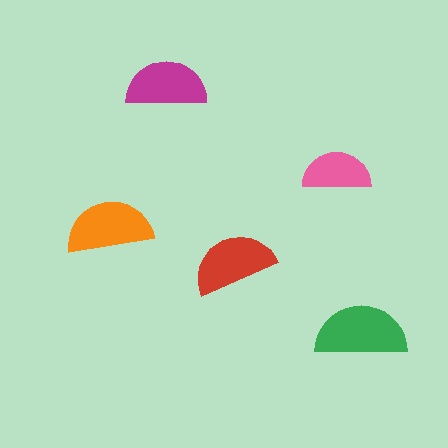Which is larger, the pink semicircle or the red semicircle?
The red one.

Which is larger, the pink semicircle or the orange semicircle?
The orange one.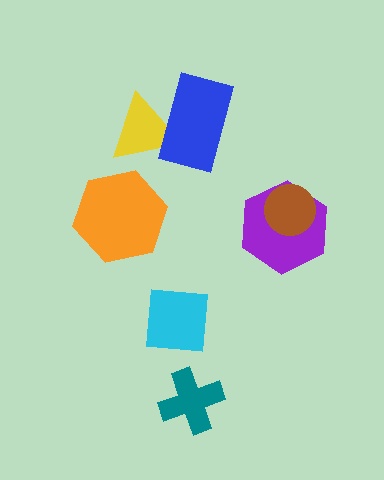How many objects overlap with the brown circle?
1 object overlaps with the brown circle.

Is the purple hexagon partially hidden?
Yes, it is partially covered by another shape.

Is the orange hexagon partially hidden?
No, no other shape covers it.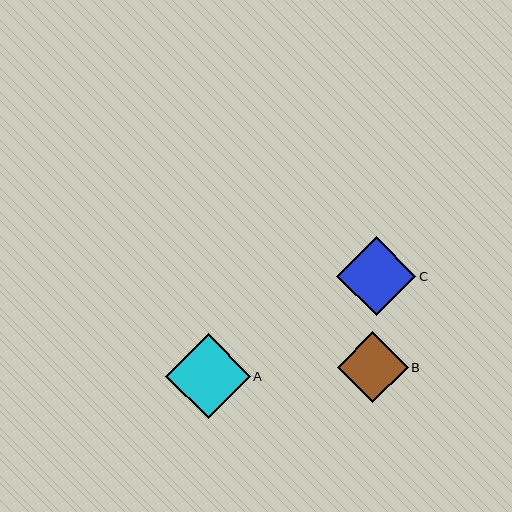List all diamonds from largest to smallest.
From largest to smallest: A, C, B.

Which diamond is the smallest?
Diamond B is the smallest with a size of approximately 71 pixels.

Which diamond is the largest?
Diamond A is the largest with a size of approximately 85 pixels.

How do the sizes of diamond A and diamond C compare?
Diamond A and diamond C are approximately the same size.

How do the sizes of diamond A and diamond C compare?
Diamond A and diamond C are approximately the same size.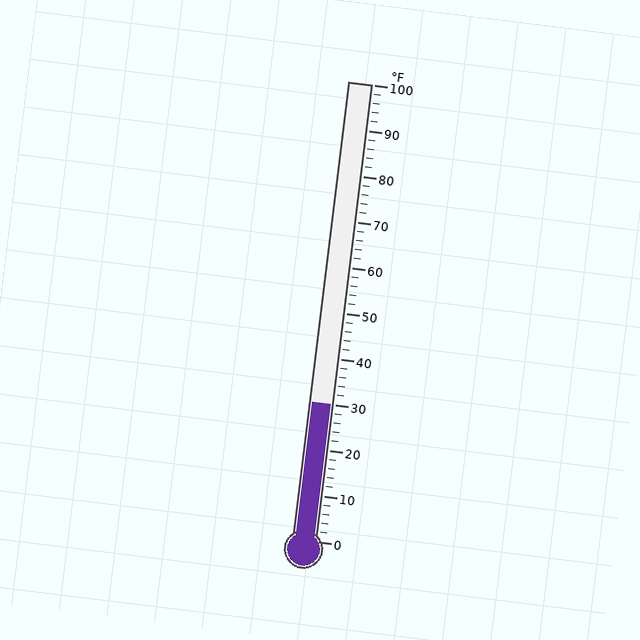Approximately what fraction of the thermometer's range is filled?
The thermometer is filled to approximately 30% of its range.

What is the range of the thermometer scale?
The thermometer scale ranges from 0°F to 100°F.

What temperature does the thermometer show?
The thermometer shows approximately 30°F.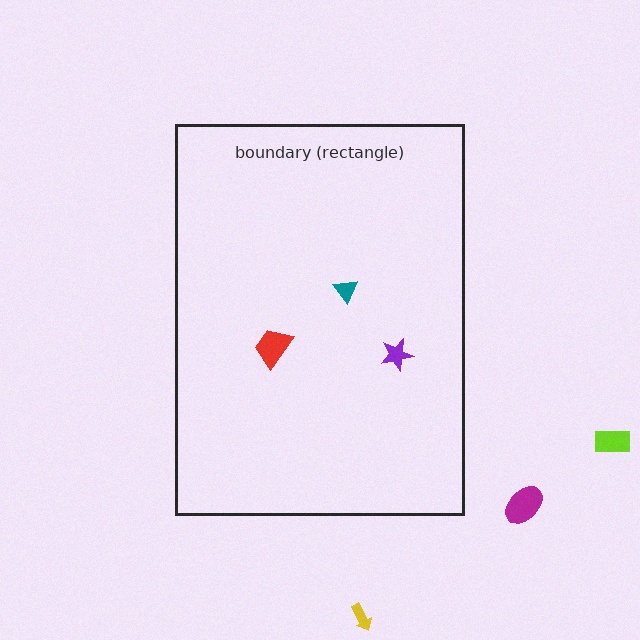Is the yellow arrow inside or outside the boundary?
Outside.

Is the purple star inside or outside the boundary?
Inside.